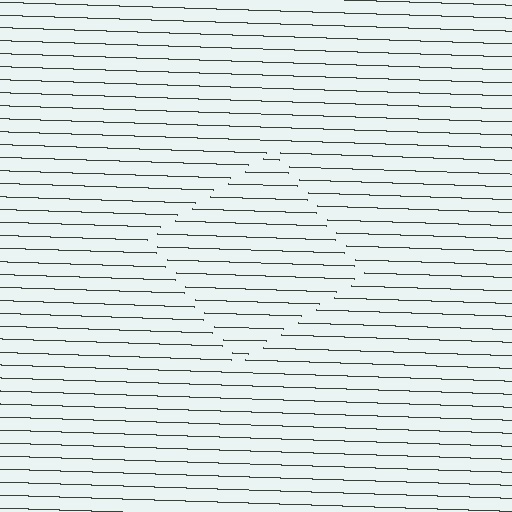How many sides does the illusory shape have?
4 sides — the line-ends trace a square.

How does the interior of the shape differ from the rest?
The interior of the shape contains the same grating, shifted by half a period — the contour is defined by the phase discontinuity where line-ends from the inner and outer gratings abut.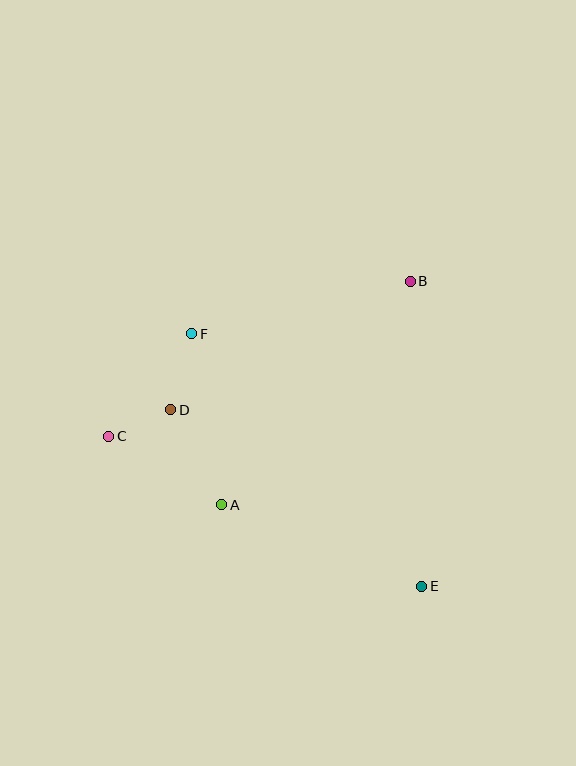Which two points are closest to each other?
Points C and D are closest to each other.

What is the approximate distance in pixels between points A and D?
The distance between A and D is approximately 107 pixels.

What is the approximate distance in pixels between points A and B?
The distance between A and B is approximately 292 pixels.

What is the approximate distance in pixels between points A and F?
The distance between A and F is approximately 174 pixels.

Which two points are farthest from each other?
Points C and E are farthest from each other.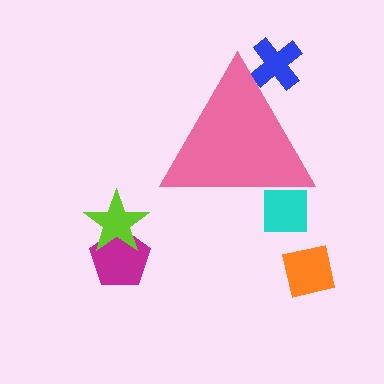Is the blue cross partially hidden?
Yes, the blue cross is partially hidden behind the pink triangle.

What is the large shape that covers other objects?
A pink triangle.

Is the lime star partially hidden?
No, the lime star is fully visible.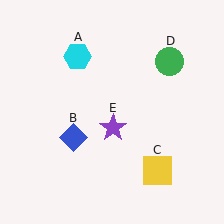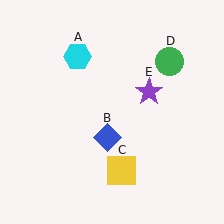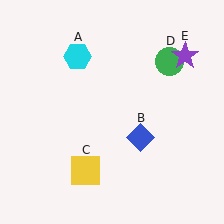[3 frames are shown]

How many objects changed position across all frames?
3 objects changed position: blue diamond (object B), yellow square (object C), purple star (object E).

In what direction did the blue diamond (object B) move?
The blue diamond (object B) moved right.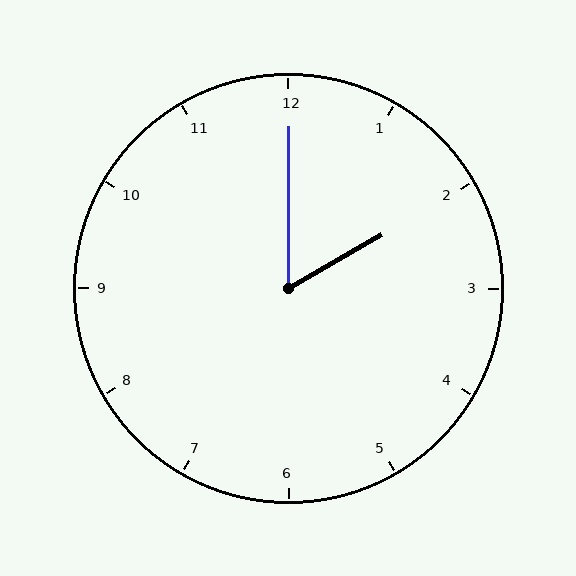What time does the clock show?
2:00.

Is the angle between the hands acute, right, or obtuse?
It is acute.